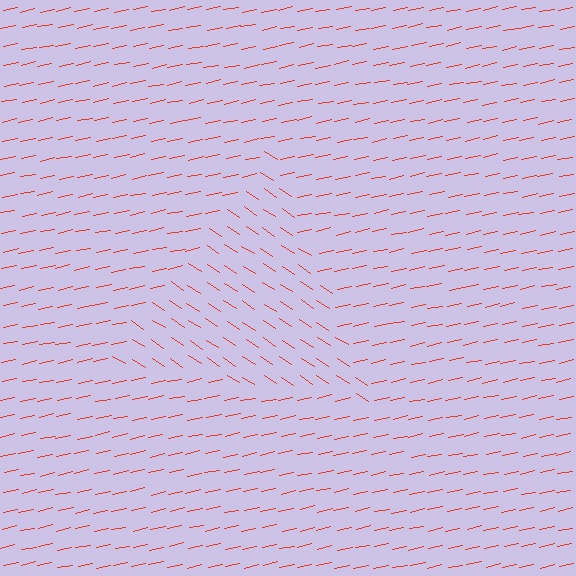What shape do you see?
I see a triangle.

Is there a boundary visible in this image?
Yes, there is a texture boundary formed by a change in line orientation.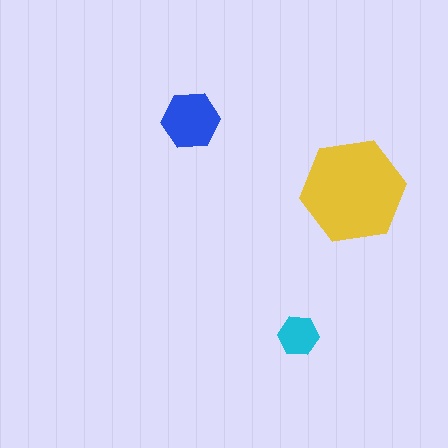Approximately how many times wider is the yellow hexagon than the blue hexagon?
About 2 times wider.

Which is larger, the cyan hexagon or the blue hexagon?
The blue one.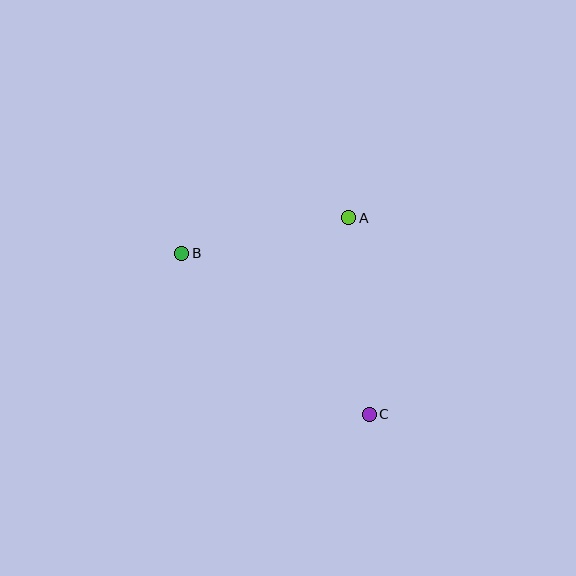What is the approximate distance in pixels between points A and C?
The distance between A and C is approximately 197 pixels.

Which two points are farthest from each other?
Points B and C are farthest from each other.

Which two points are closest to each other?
Points A and B are closest to each other.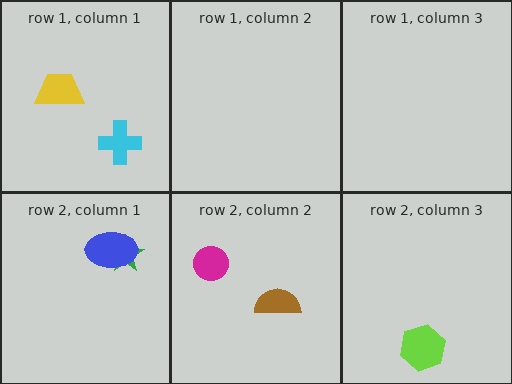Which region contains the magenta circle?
The row 2, column 2 region.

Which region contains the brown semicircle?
The row 2, column 2 region.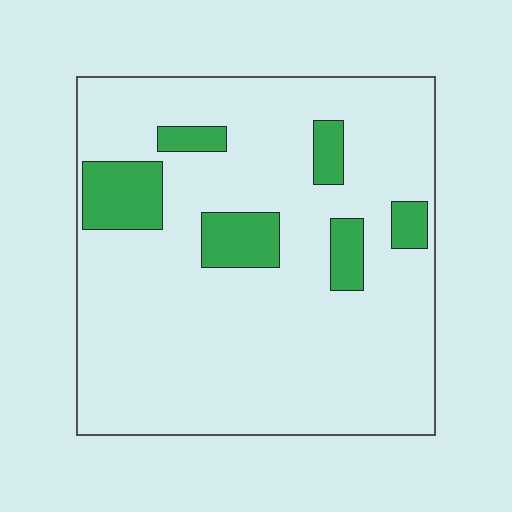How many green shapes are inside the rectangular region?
6.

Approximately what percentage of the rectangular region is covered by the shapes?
Approximately 15%.